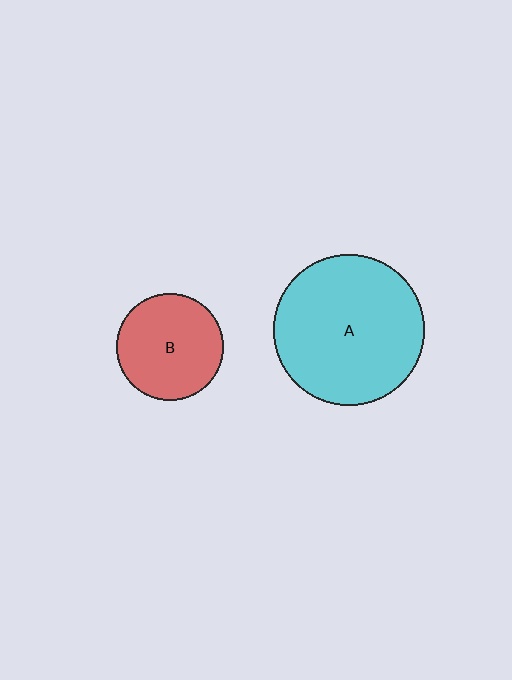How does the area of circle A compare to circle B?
Approximately 2.0 times.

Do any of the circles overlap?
No, none of the circles overlap.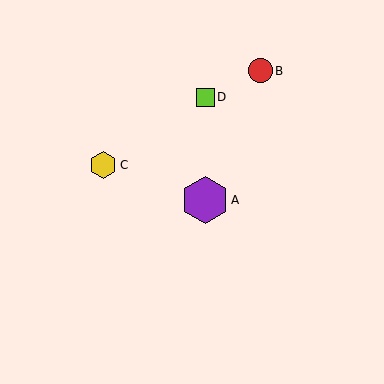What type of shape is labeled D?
Shape D is a lime square.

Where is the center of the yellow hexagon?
The center of the yellow hexagon is at (103, 165).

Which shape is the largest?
The purple hexagon (labeled A) is the largest.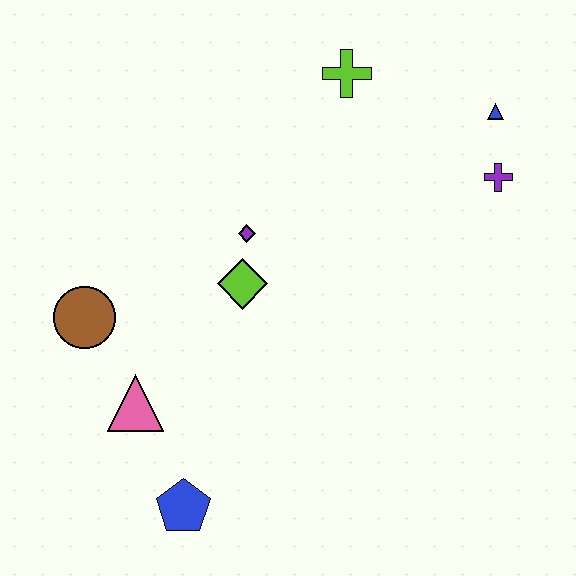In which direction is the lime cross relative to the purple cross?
The lime cross is to the left of the purple cross.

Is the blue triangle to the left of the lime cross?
No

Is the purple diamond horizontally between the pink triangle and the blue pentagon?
No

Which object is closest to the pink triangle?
The brown circle is closest to the pink triangle.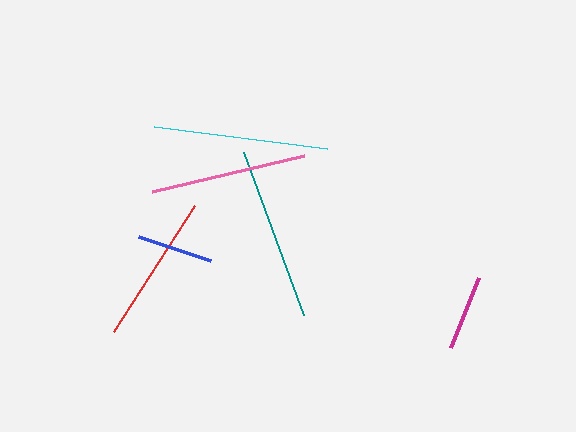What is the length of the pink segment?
The pink segment is approximately 157 pixels long.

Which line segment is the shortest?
The magenta line is the shortest at approximately 76 pixels.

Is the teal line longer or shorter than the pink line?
The teal line is longer than the pink line.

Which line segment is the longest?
The cyan line is the longest at approximately 175 pixels.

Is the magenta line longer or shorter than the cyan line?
The cyan line is longer than the magenta line.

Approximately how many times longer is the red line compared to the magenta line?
The red line is approximately 2.0 times the length of the magenta line.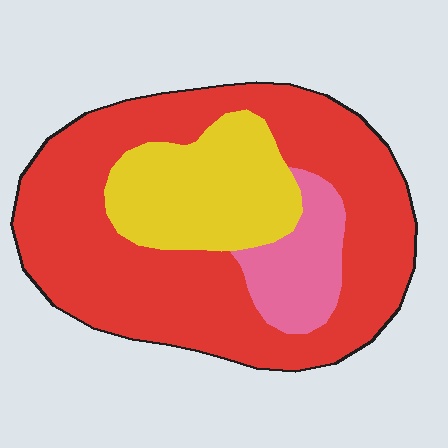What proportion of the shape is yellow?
Yellow takes up about one fifth (1/5) of the shape.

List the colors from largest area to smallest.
From largest to smallest: red, yellow, pink.